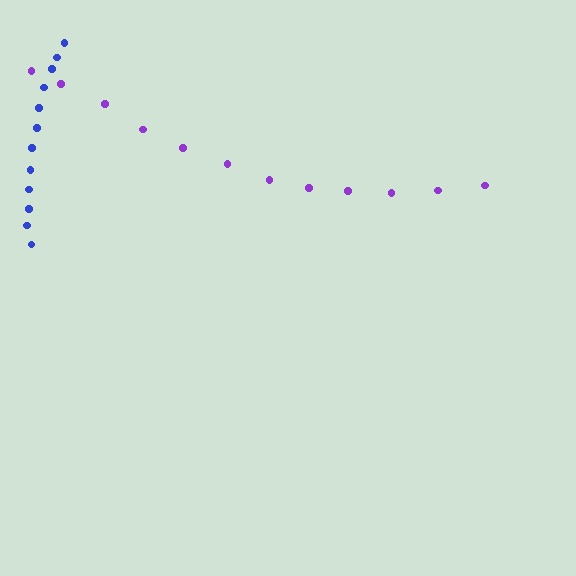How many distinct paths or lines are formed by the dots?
There are 2 distinct paths.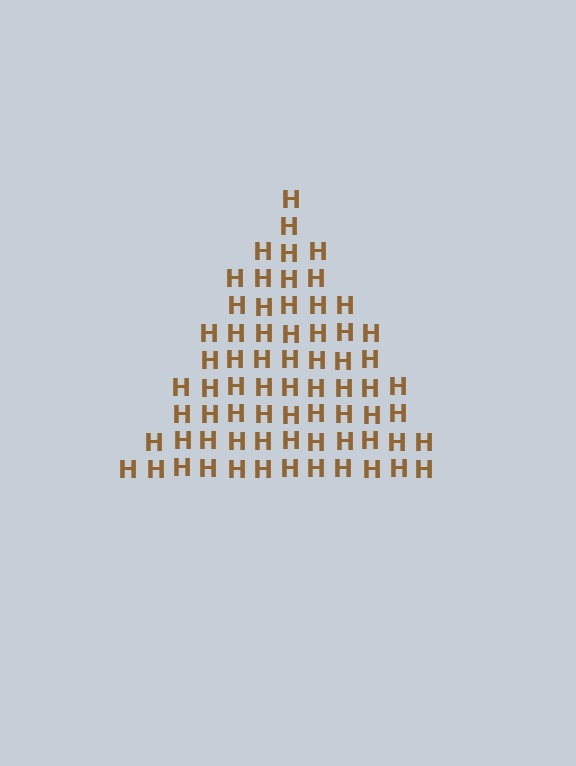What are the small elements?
The small elements are letter H's.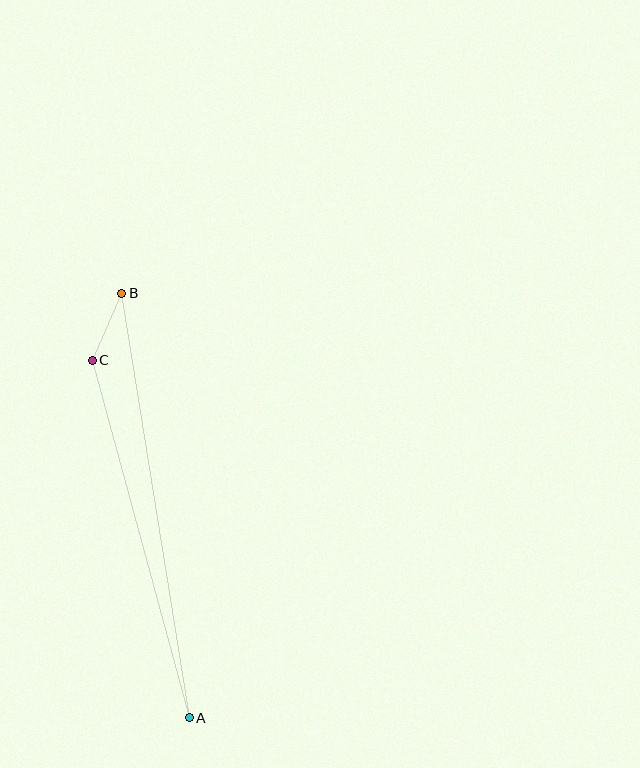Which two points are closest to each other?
Points B and C are closest to each other.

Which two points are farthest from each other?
Points A and B are farthest from each other.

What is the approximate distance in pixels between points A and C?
The distance between A and C is approximately 370 pixels.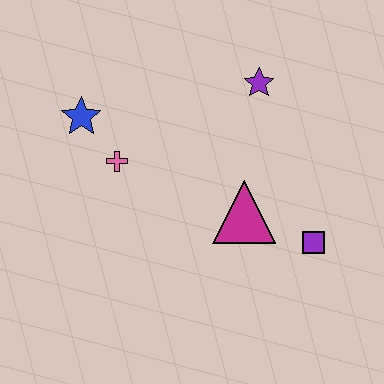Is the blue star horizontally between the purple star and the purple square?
No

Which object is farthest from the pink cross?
The purple square is farthest from the pink cross.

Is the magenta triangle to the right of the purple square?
No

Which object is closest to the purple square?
The magenta triangle is closest to the purple square.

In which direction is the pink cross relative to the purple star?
The pink cross is to the left of the purple star.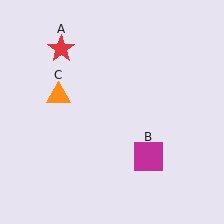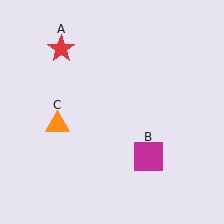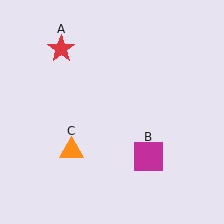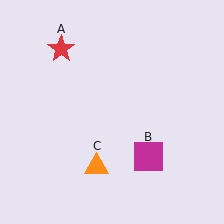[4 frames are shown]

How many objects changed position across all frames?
1 object changed position: orange triangle (object C).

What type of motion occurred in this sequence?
The orange triangle (object C) rotated counterclockwise around the center of the scene.